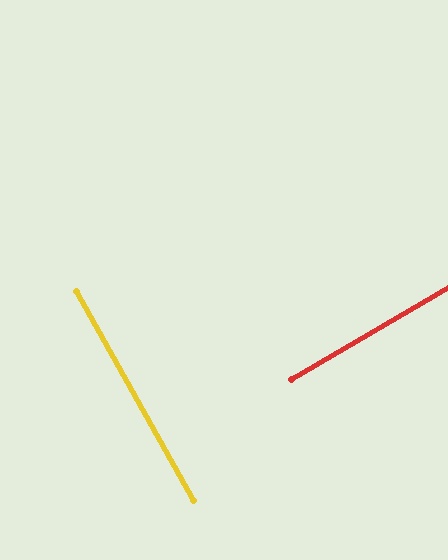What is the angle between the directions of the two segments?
Approximately 89 degrees.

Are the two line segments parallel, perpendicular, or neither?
Perpendicular — they meet at approximately 89°.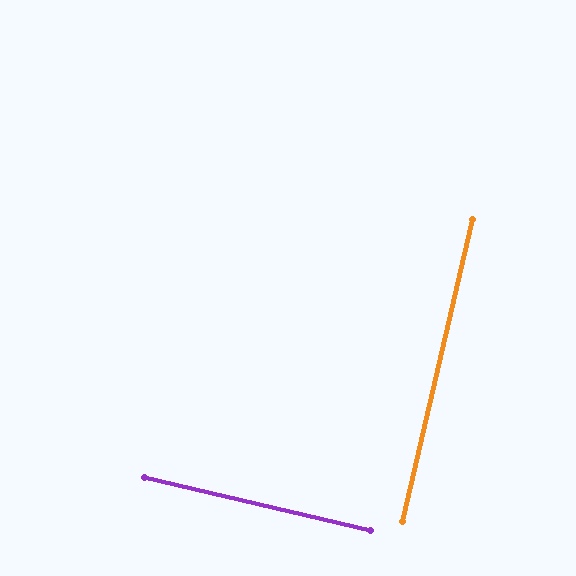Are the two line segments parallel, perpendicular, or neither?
Perpendicular — they meet at approximately 90°.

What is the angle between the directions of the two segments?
Approximately 90 degrees.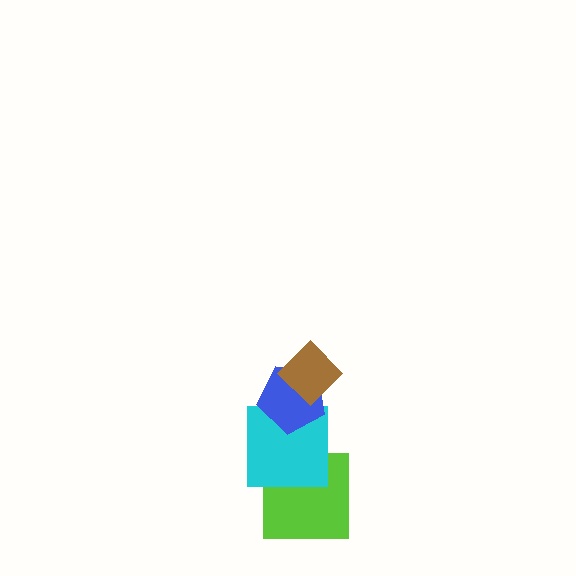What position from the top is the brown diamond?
The brown diamond is 1st from the top.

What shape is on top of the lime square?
The cyan square is on top of the lime square.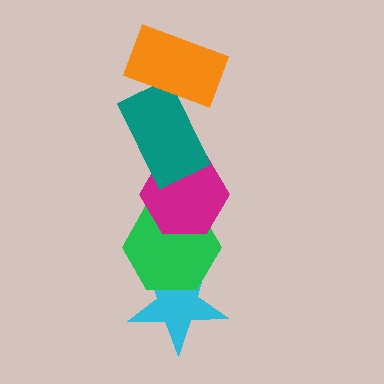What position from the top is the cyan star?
The cyan star is 5th from the top.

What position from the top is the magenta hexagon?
The magenta hexagon is 3rd from the top.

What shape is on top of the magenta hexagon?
The teal rectangle is on top of the magenta hexagon.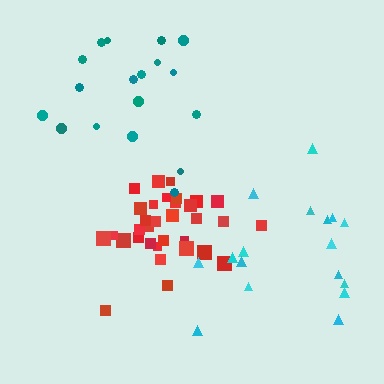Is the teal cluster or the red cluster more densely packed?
Red.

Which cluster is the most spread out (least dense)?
Cyan.